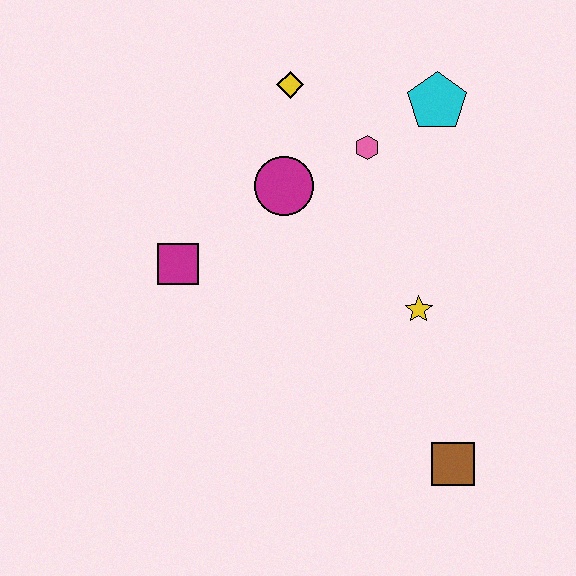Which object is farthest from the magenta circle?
The brown square is farthest from the magenta circle.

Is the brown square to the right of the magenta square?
Yes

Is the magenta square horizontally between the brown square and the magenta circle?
No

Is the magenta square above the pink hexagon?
No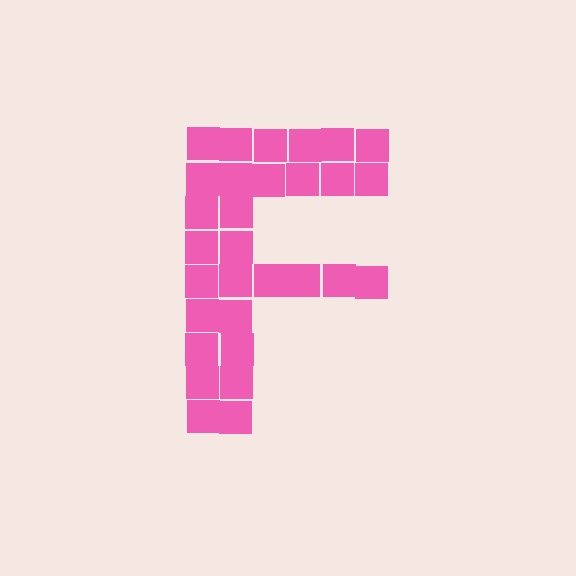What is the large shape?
The large shape is the letter F.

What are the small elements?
The small elements are squares.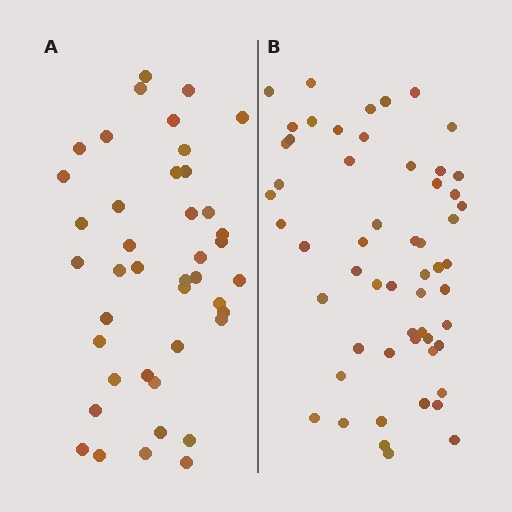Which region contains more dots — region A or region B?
Region B (the right region) has more dots.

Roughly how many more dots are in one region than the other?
Region B has approximately 15 more dots than region A.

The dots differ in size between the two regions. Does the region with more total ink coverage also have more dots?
No. Region A has more total ink coverage because its dots are larger, but region B actually contains more individual dots. Total area can be misleading — the number of items is what matters here.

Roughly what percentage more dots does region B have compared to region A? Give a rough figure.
About 35% more.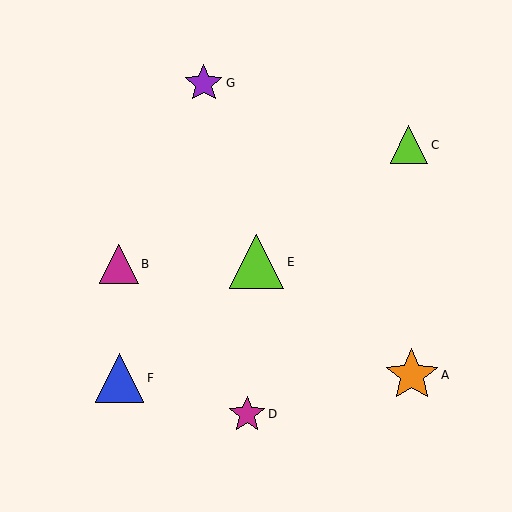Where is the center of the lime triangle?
The center of the lime triangle is at (257, 262).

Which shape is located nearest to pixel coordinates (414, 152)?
The lime triangle (labeled C) at (409, 145) is nearest to that location.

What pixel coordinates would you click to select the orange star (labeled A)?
Click at (412, 375) to select the orange star A.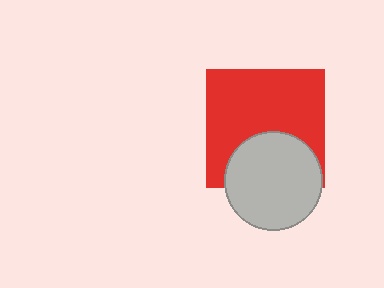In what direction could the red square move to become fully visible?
The red square could move up. That would shift it out from behind the light gray circle entirely.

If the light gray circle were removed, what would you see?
You would see the complete red square.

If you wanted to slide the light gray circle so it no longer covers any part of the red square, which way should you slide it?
Slide it down — that is the most direct way to separate the two shapes.